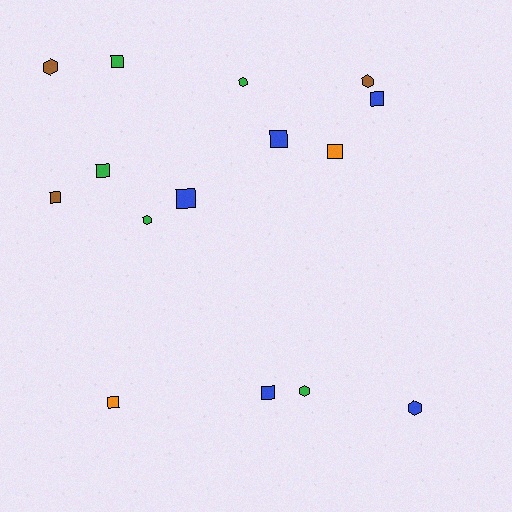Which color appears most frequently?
Blue, with 5 objects.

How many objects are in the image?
There are 15 objects.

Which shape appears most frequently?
Square, with 9 objects.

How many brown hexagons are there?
There are 2 brown hexagons.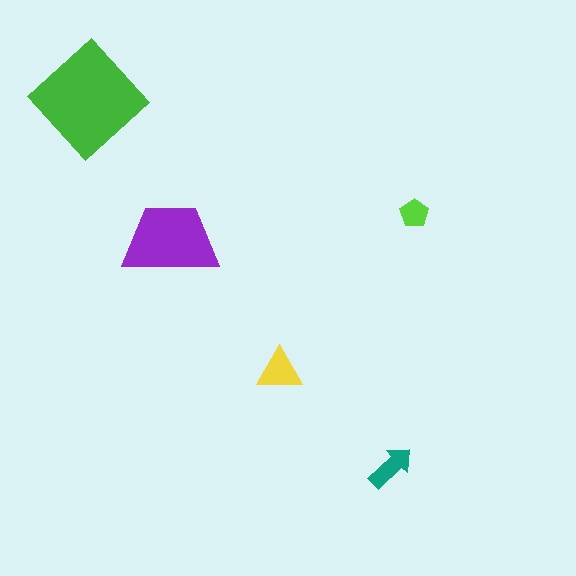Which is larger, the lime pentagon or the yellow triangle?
The yellow triangle.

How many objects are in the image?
There are 5 objects in the image.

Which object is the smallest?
The lime pentagon.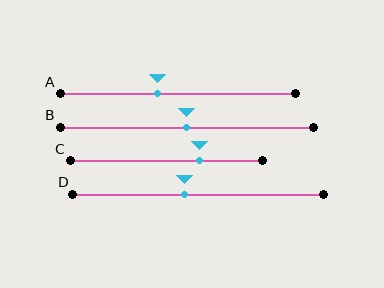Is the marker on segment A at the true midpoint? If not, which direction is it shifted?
No, the marker on segment A is shifted to the left by about 8% of the segment length.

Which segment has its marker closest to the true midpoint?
Segment B has its marker closest to the true midpoint.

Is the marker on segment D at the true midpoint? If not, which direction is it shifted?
No, the marker on segment D is shifted to the left by about 5% of the segment length.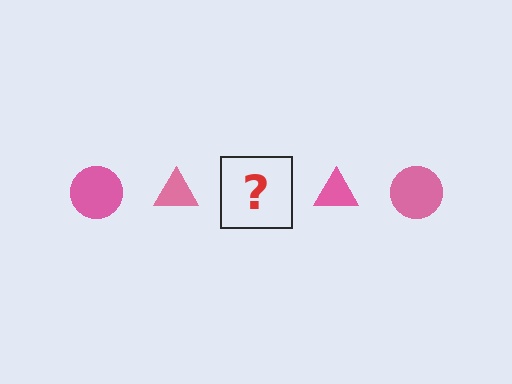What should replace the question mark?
The question mark should be replaced with a pink circle.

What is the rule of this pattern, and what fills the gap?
The rule is that the pattern cycles through circle, triangle shapes in pink. The gap should be filled with a pink circle.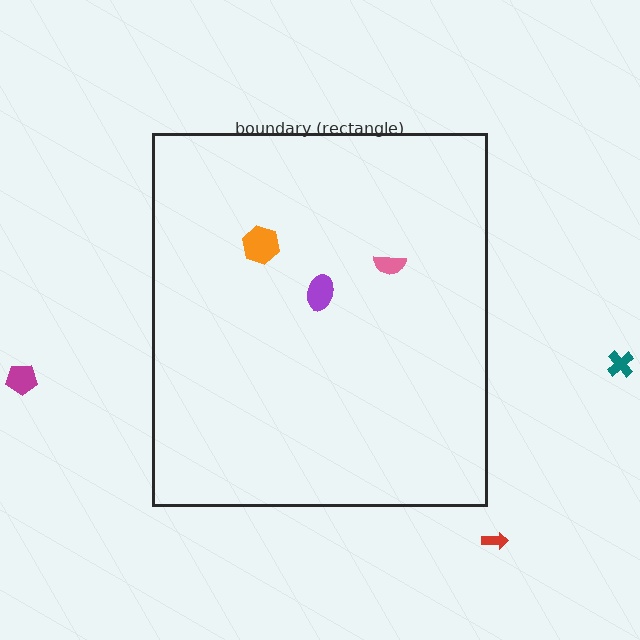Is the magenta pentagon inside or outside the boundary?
Outside.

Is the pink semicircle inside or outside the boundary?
Inside.